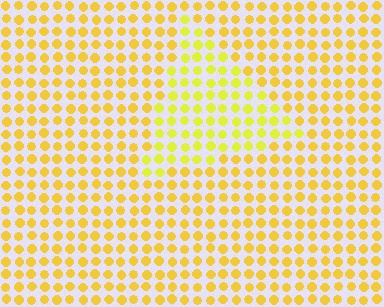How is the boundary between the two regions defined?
The boundary is defined purely by a slight shift in hue (about 19 degrees). Spacing, size, and orientation are identical on both sides.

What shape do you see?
I see a triangle.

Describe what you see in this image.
The image is filled with small yellow elements in a uniform arrangement. A triangle-shaped region is visible where the elements are tinted to a slightly different hue, forming a subtle color boundary.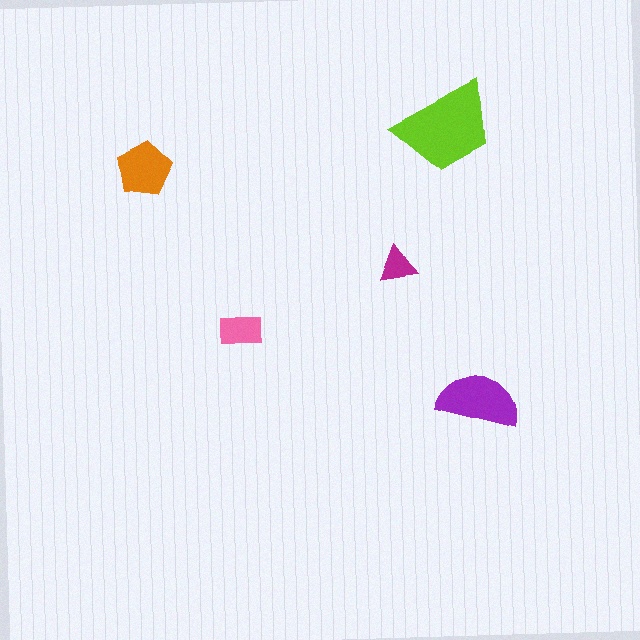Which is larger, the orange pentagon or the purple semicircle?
The purple semicircle.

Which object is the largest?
The lime trapezoid.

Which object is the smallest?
The magenta triangle.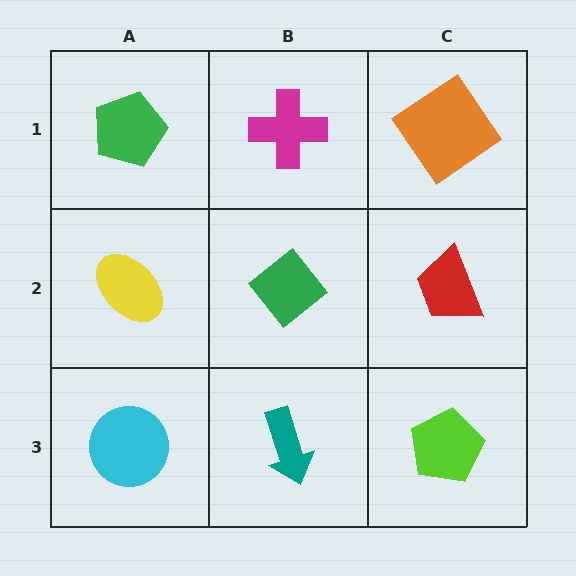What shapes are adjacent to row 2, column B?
A magenta cross (row 1, column B), a teal arrow (row 3, column B), a yellow ellipse (row 2, column A), a red trapezoid (row 2, column C).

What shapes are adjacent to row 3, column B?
A green diamond (row 2, column B), a cyan circle (row 3, column A), a lime pentagon (row 3, column C).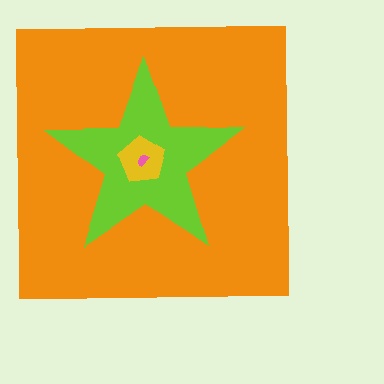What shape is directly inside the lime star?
The yellow pentagon.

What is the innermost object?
The pink semicircle.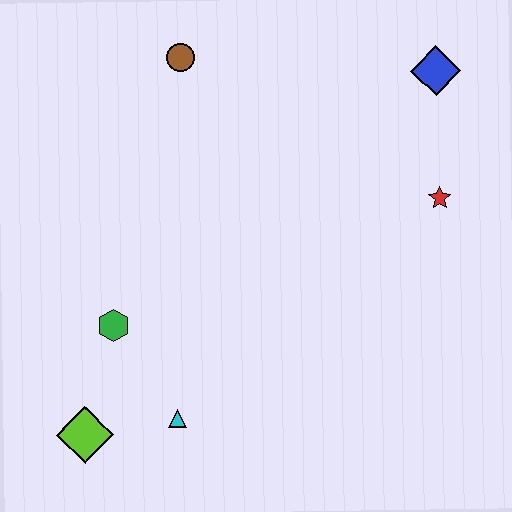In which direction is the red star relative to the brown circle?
The red star is to the right of the brown circle.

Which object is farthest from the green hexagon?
The blue diamond is farthest from the green hexagon.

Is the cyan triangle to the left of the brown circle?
Yes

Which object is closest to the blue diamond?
The red star is closest to the blue diamond.